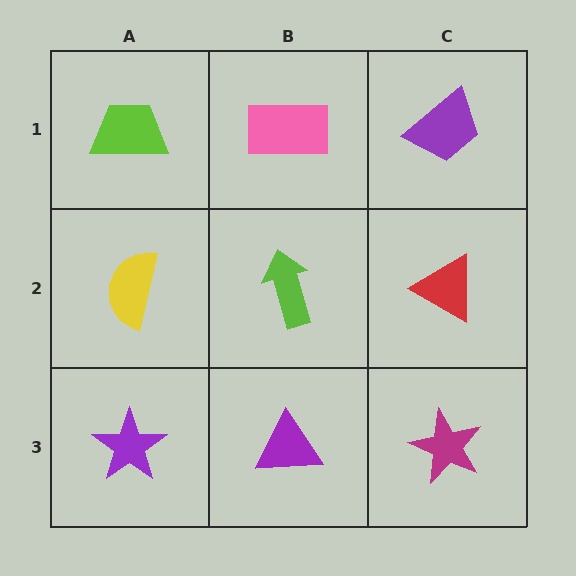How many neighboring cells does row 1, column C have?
2.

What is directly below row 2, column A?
A purple star.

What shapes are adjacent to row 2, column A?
A lime trapezoid (row 1, column A), a purple star (row 3, column A), a lime arrow (row 2, column B).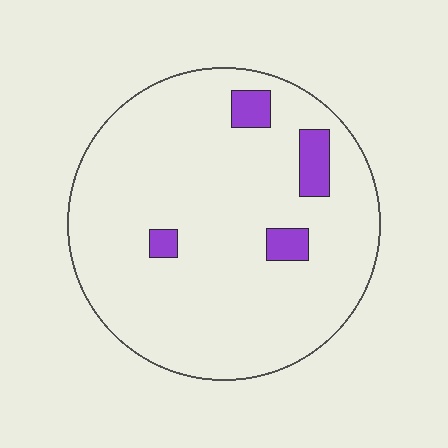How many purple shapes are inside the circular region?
4.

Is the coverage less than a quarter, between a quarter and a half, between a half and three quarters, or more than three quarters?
Less than a quarter.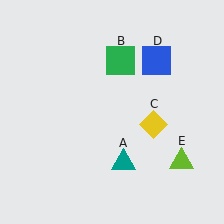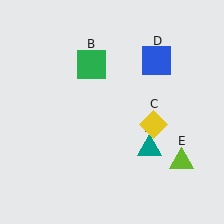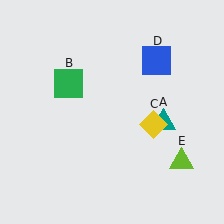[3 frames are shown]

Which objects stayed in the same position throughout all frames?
Yellow diamond (object C) and blue square (object D) and lime triangle (object E) remained stationary.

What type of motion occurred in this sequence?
The teal triangle (object A), green square (object B) rotated counterclockwise around the center of the scene.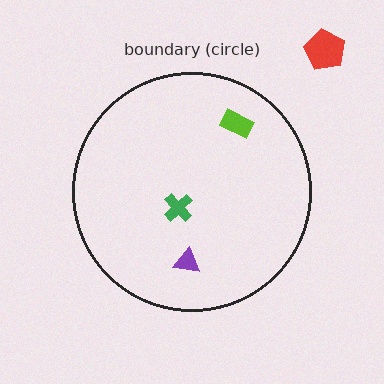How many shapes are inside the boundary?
3 inside, 1 outside.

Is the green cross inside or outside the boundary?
Inside.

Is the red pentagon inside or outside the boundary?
Outside.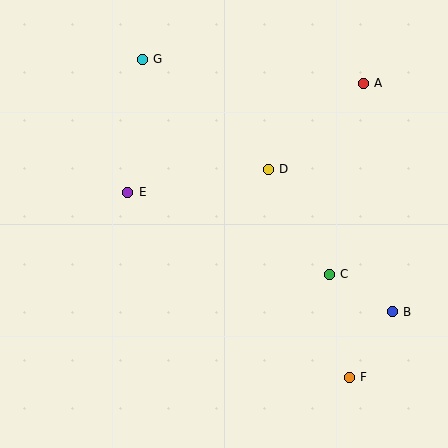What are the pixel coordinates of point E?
Point E is at (128, 192).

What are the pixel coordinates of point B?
Point B is at (392, 312).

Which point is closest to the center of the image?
Point D at (268, 169) is closest to the center.